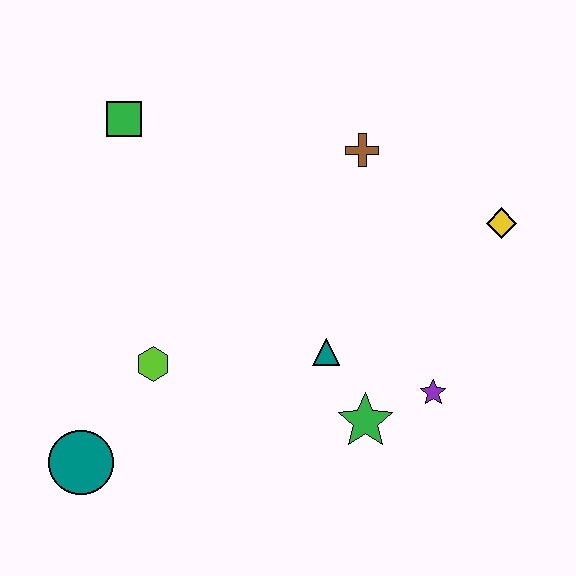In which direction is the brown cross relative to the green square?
The brown cross is to the right of the green square.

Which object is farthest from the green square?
The purple star is farthest from the green square.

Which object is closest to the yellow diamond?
The brown cross is closest to the yellow diamond.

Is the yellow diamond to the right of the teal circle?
Yes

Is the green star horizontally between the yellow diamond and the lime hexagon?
Yes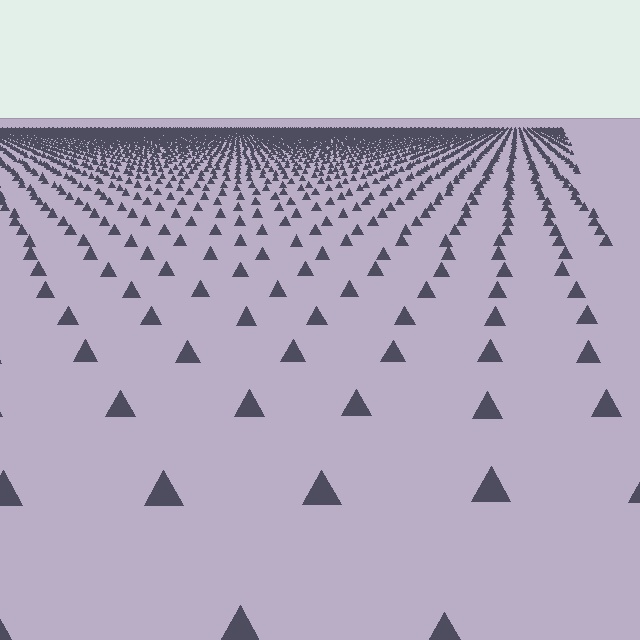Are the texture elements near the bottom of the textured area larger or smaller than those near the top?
Larger. Near the bottom, elements are closer to the viewer and appear at a bigger on-screen size.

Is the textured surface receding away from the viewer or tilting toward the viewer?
The surface is receding away from the viewer. Texture elements get smaller and denser toward the top.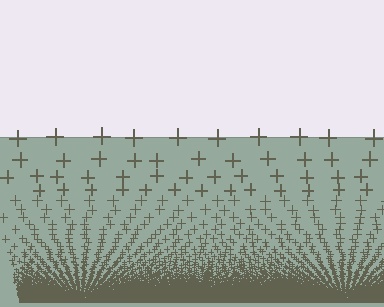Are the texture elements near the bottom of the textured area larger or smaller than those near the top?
Smaller. The gradient is inverted — elements near the bottom are smaller and denser.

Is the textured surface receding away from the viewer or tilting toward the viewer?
The surface appears to tilt toward the viewer. Texture elements get larger and sparser toward the top.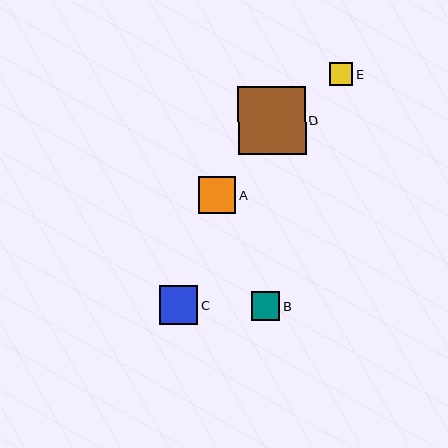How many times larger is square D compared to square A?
Square D is approximately 1.9 times the size of square A.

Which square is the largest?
Square D is the largest with a size of approximately 68 pixels.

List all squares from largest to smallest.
From largest to smallest: D, C, A, B, E.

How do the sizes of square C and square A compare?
Square C and square A are approximately the same size.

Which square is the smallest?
Square E is the smallest with a size of approximately 23 pixels.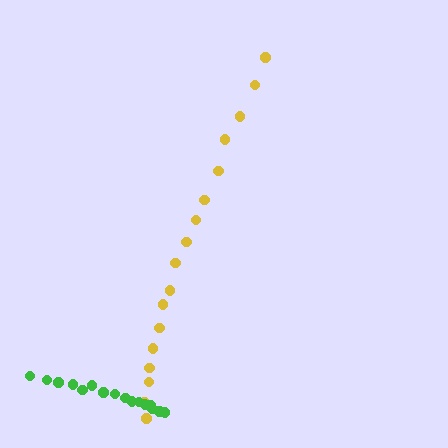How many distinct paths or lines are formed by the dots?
There are 2 distinct paths.